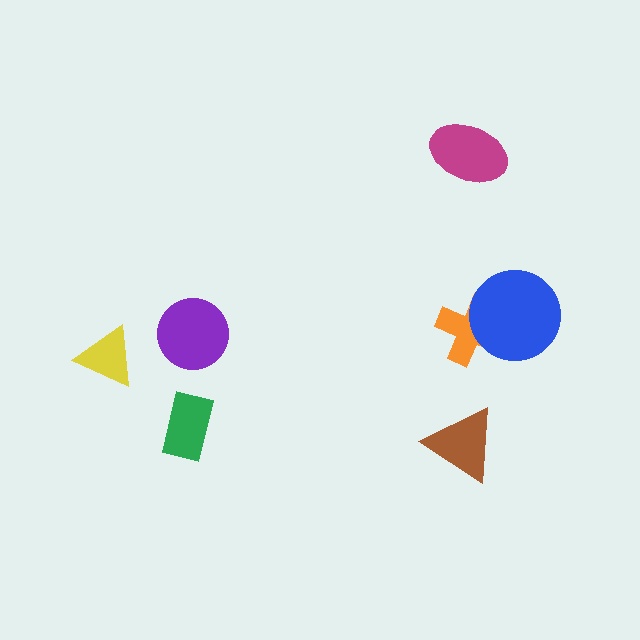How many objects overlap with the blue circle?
1 object overlaps with the blue circle.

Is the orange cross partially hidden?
Yes, it is partially covered by another shape.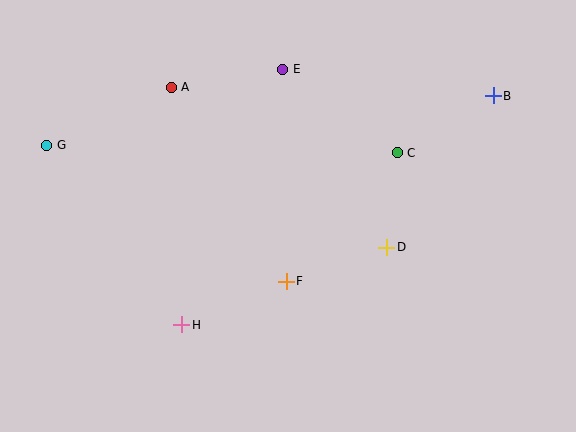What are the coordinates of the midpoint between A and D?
The midpoint between A and D is at (279, 167).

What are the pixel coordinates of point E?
Point E is at (283, 69).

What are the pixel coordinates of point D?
Point D is at (387, 247).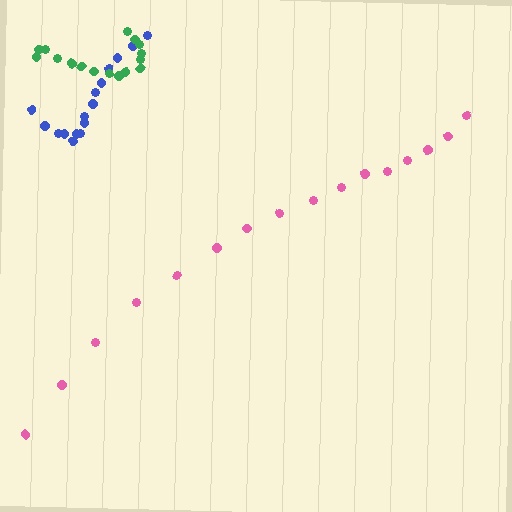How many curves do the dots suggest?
There are 3 distinct paths.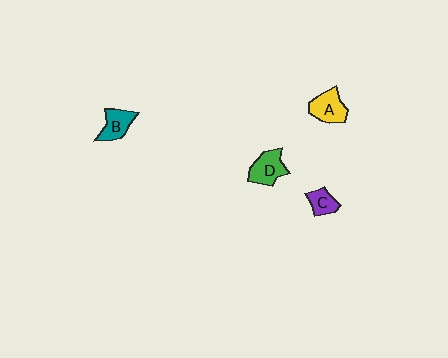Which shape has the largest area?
Shape D (green).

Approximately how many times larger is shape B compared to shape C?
Approximately 1.4 times.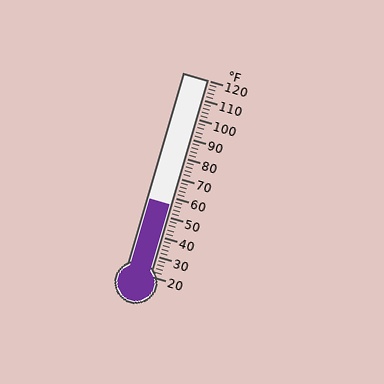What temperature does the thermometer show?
The thermometer shows approximately 56°F.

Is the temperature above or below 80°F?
The temperature is below 80°F.